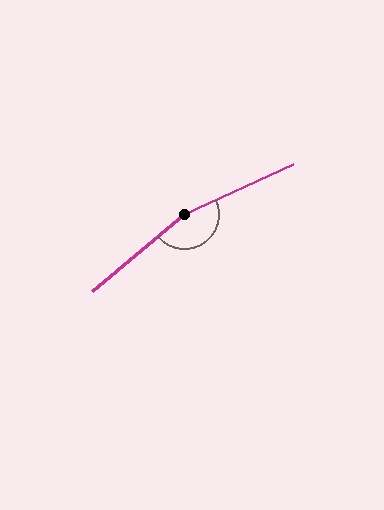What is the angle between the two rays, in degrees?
Approximately 165 degrees.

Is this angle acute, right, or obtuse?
It is obtuse.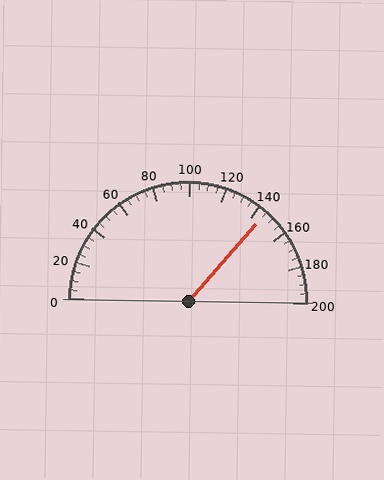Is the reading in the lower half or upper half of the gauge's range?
The reading is in the upper half of the range (0 to 200).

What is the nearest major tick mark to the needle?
The nearest major tick mark is 140.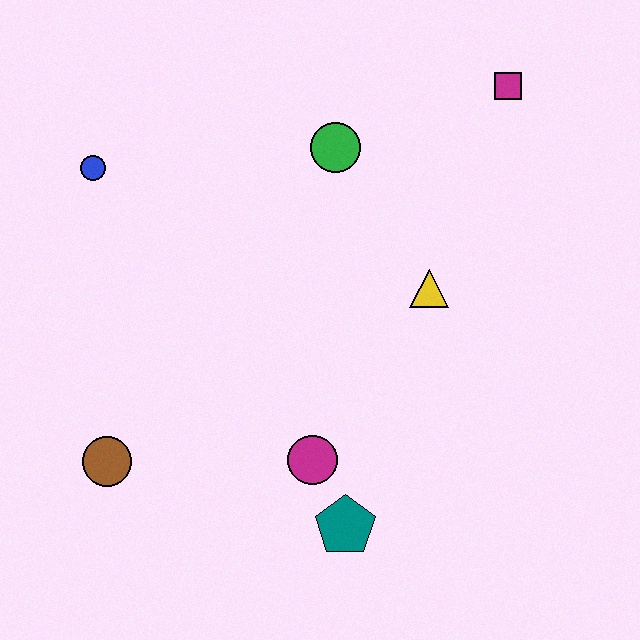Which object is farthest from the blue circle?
The teal pentagon is farthest from the blue circle.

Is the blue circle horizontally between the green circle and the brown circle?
No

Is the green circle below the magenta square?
Yes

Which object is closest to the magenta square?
The green circle is closest to the magenta square.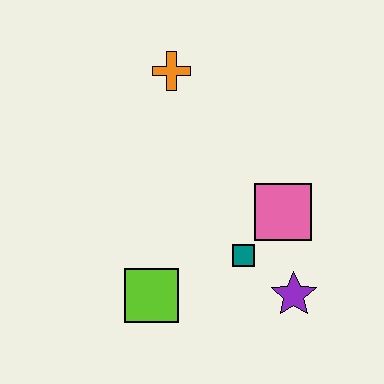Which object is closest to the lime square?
The teal square is closest to the lime square.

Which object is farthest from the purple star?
The orange cross is farthest from the purple star.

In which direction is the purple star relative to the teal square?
The purple star is to the right of the teal square.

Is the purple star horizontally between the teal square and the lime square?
No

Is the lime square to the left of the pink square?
Yes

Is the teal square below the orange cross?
Yes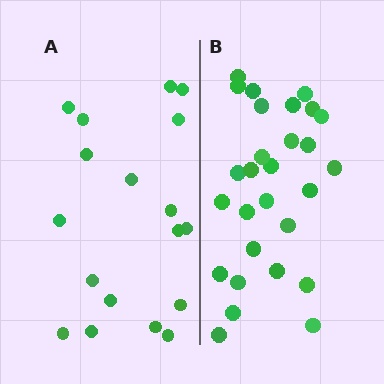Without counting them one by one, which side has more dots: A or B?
Region B (the right region) has more dots.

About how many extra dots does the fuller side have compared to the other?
Region B has roughly 10 or so more dots than region A.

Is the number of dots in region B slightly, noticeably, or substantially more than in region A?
Region B has substantially more. The ratio is roughly 1.6 to 1.